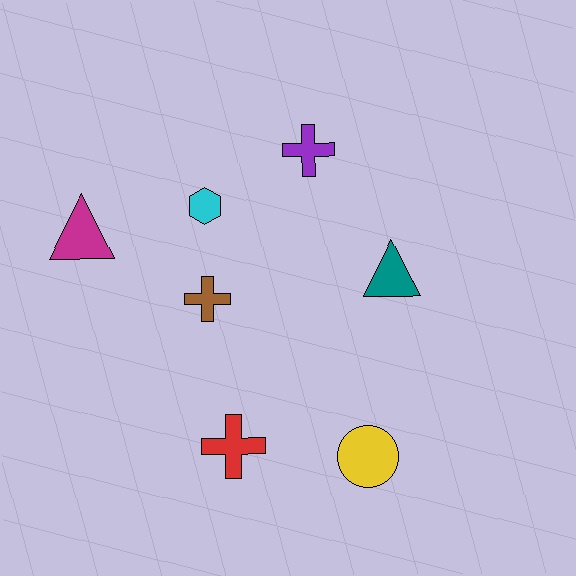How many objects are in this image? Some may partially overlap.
There are 7 objects.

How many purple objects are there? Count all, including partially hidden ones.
There is 1 purple object.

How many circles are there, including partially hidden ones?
There is 1 circle.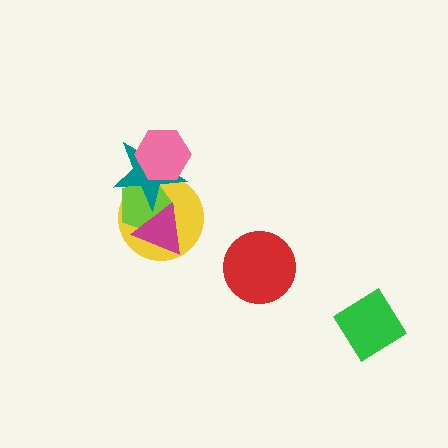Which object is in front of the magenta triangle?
The teal star is in front of the magenta triangle.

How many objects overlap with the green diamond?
0 objects overlap with the green diamond.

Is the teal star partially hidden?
Yes, it is partially covered by another shape.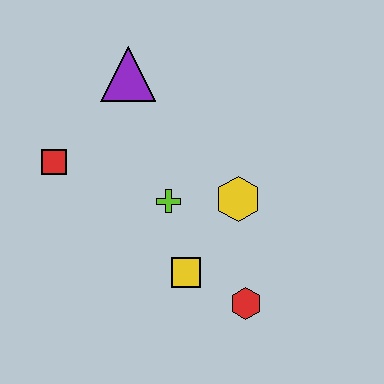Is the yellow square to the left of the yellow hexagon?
Yes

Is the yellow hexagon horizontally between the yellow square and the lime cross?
No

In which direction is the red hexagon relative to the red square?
The red hexagon is to the right of the red square.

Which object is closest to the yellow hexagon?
The lime cross is closest to the yellow hexagon.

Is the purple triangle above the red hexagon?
Yes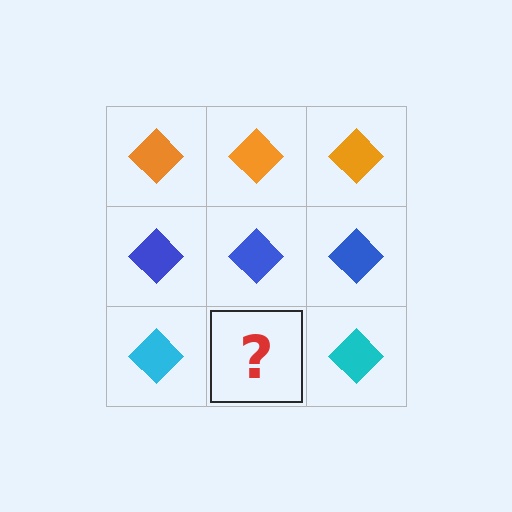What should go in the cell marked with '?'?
The missing cell should contain a cyan diamond.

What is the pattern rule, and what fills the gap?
The rule is that each row has a consistent color. The gap should be filled with a cyan diamond.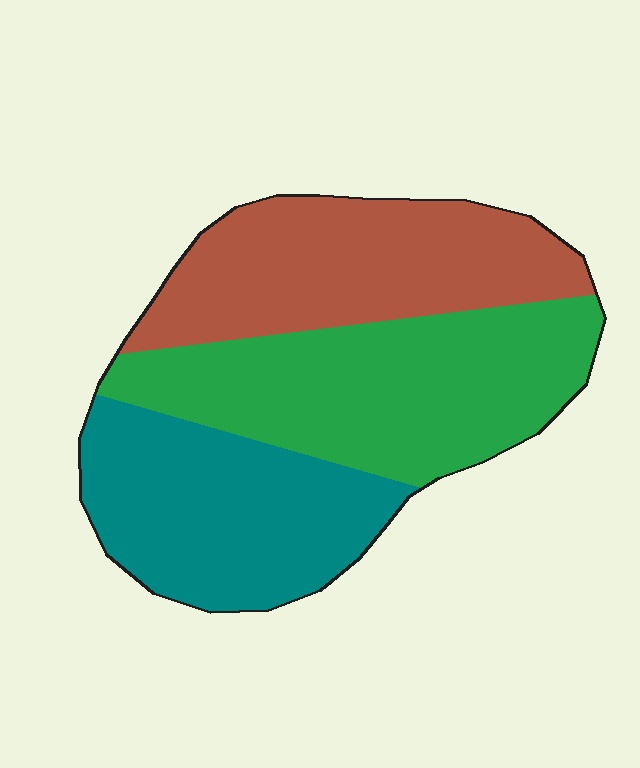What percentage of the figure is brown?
Brown covers around 30% of the figure.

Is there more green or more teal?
Green.